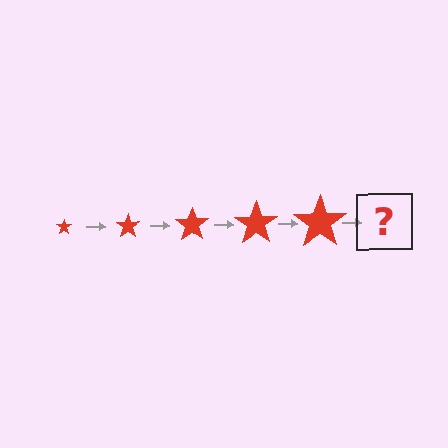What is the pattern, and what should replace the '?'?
The pattern is that the star gets progressively larger each step. The '?' should be a red star, larger than the previous one.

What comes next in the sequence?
The next element should be a red star, larger than the previous one.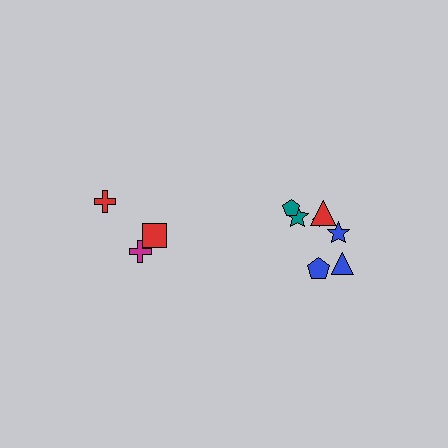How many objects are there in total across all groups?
There are 10 objects.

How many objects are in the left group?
There are 3 objects.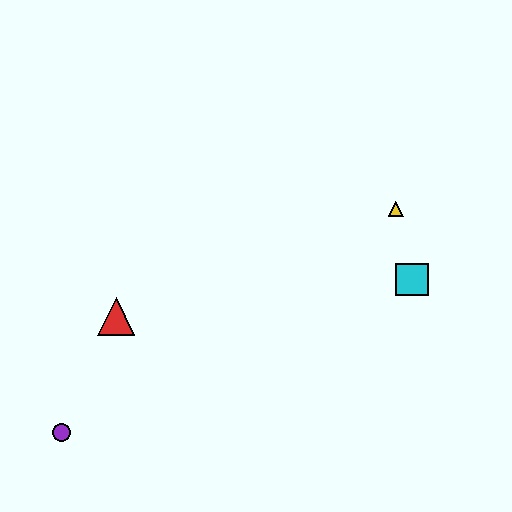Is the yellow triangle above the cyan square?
Yes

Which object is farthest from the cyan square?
The purple circle is farthest from the cyan square.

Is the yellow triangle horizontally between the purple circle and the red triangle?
No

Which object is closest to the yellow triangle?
The cyan square is closest to the yellow triangle.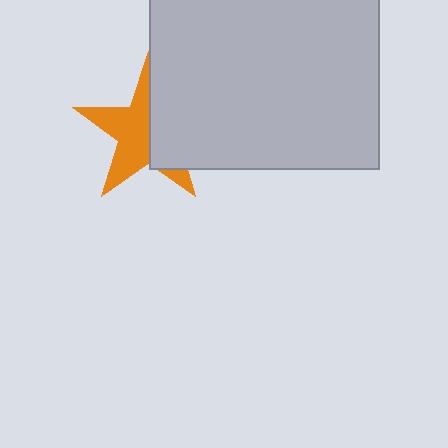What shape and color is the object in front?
The object in front is a light gray square.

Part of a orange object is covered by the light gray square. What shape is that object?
It is a star.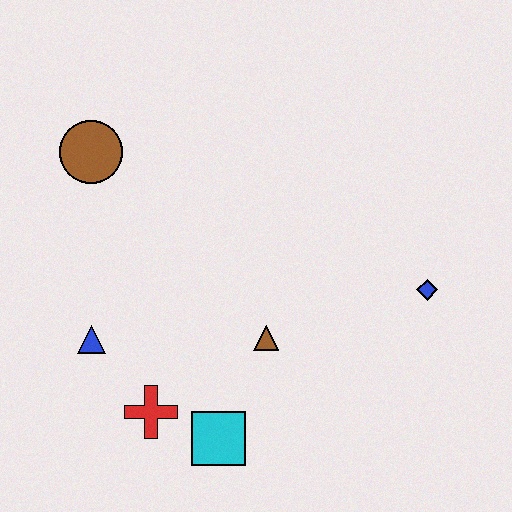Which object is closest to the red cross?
The cyan square is closest to the red cross.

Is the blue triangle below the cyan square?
No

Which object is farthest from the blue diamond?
The brown circle is farthest from the blue diamond.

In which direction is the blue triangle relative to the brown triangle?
The blue triangle is to the left of the brown triangle.